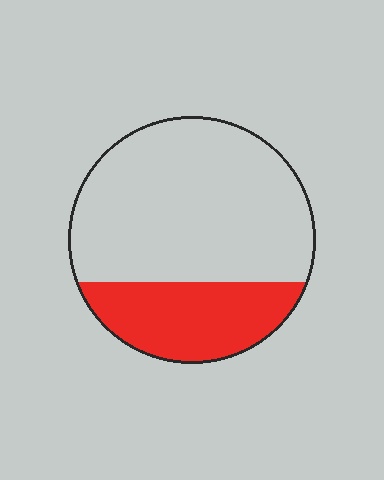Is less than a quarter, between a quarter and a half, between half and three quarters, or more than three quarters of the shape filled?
Between a quarter and a half.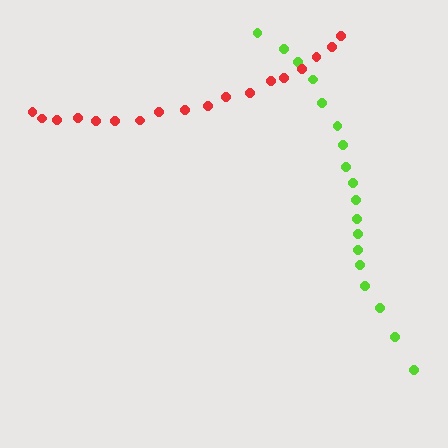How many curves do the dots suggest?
There are 2 distinct paths.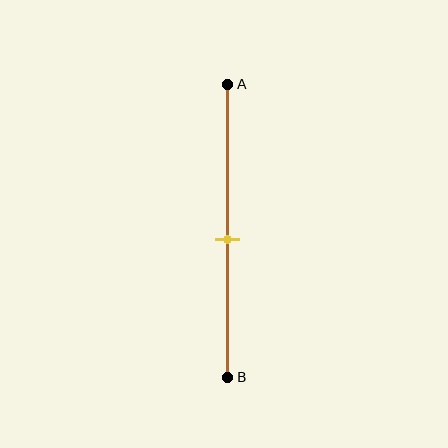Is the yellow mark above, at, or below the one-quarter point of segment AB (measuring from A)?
The yellow mark is below the one-quarter point of segment AB.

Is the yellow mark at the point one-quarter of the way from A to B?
No, the mark is at about 55% from A, not at the 25% one-quarter point.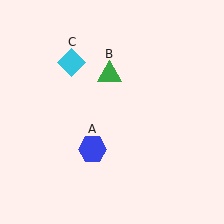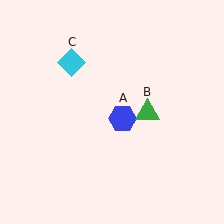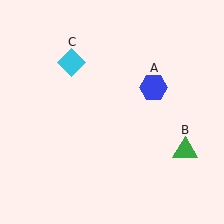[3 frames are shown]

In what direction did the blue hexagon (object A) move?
The blue hexagon (object A) moved up and to the right.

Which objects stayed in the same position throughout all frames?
Cyan diamond (object C) remained stationary.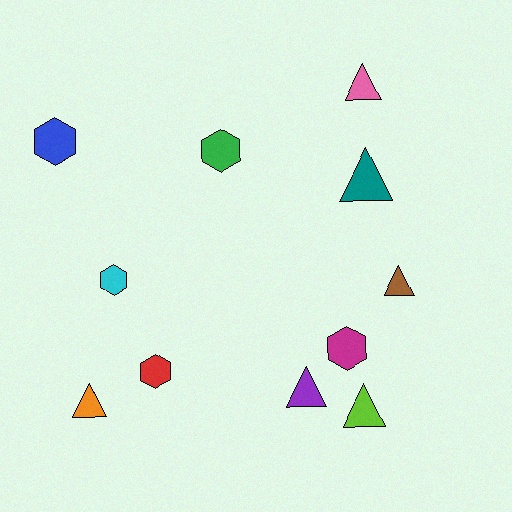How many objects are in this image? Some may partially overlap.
There are 11 objects.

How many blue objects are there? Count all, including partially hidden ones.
There is 1 blue object.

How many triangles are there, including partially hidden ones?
There are 6 triangles.